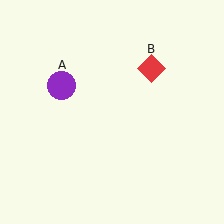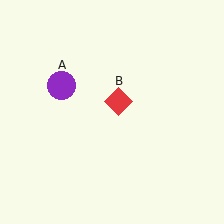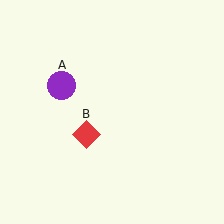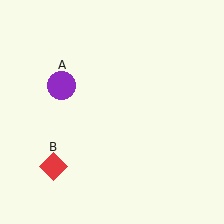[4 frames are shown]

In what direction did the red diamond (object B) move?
The red diamond (object B) moved down and to the left.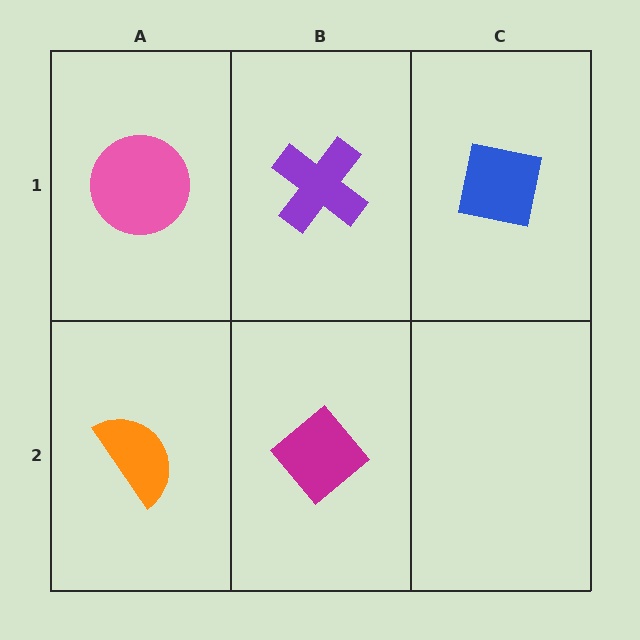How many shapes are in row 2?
2 shapes.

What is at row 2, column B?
A magenta diamond.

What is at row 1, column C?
A blue square.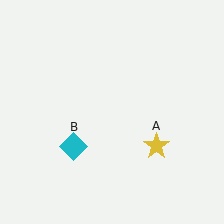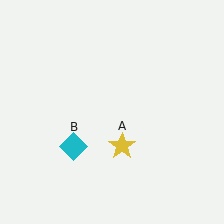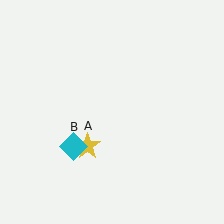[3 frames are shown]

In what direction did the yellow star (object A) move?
The yellow star (object A) moved left.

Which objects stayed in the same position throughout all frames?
Cyan diamond (object B) remained stationary.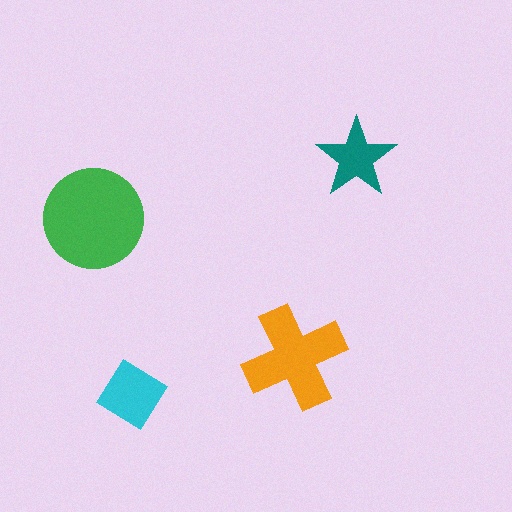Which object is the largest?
The green circle.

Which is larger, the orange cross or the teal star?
The orange cross.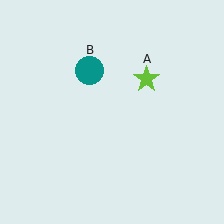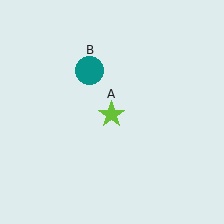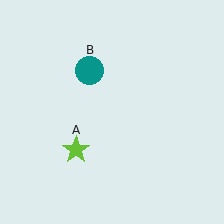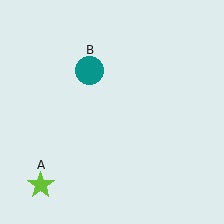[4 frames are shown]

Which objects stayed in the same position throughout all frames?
Teal circle (object B) remained stationary.